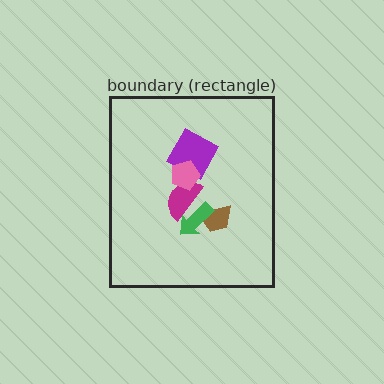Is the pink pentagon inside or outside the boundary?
Inside.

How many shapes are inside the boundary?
5 inside, 0 outside.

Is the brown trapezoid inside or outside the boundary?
Inside.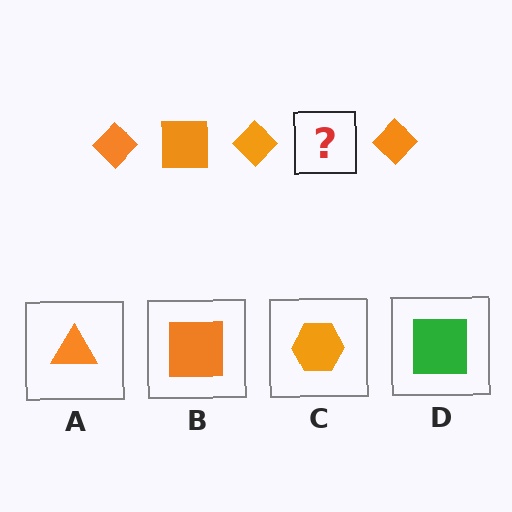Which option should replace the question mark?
Option B.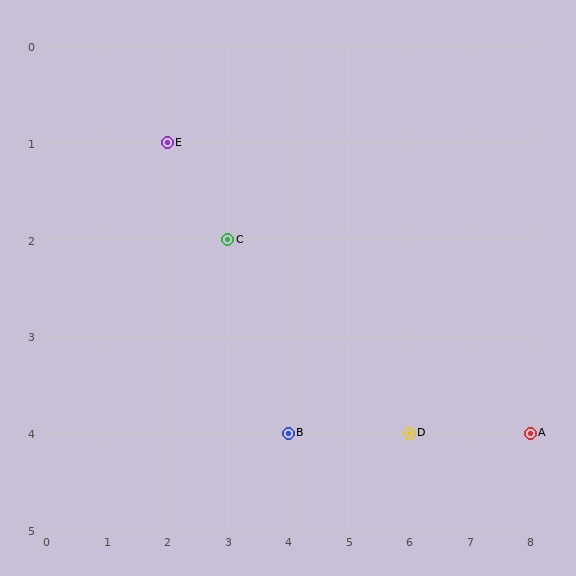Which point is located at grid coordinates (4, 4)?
Point B is at (4, 4).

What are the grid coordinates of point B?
Point B is at grid coordinates (4, 4).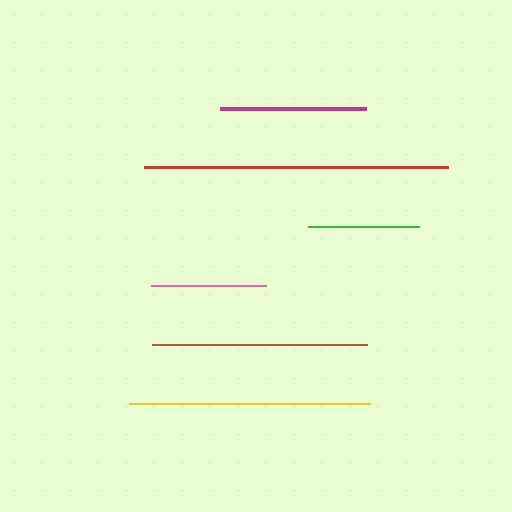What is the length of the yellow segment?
The yellow segment is approximately 240 pixels long.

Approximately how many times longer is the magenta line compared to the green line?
The magenta line is approximately 1.3 times the length of the green line.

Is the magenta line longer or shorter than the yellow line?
The yellow line is longer than the magenta line.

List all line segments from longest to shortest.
From longest to shortest: red, yellow, brown, magenta, pink, green.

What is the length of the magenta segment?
The magenta segment is approximately 146 pixels long.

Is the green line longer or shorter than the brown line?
The brown line is longer than the green line.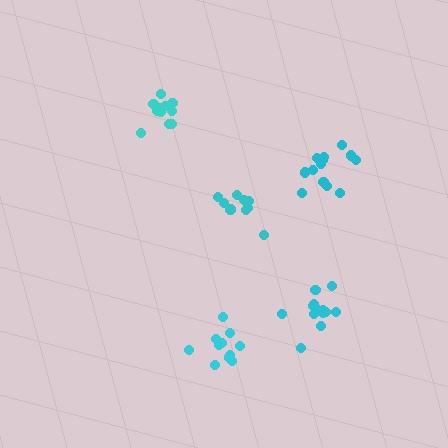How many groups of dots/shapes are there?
There are 5 groups.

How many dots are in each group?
Group 1: 11 dots, Group 2: 10 dots, Group 3: 13 dots, Group 4: 13 dots, Group 5: 11 dots (58 total).